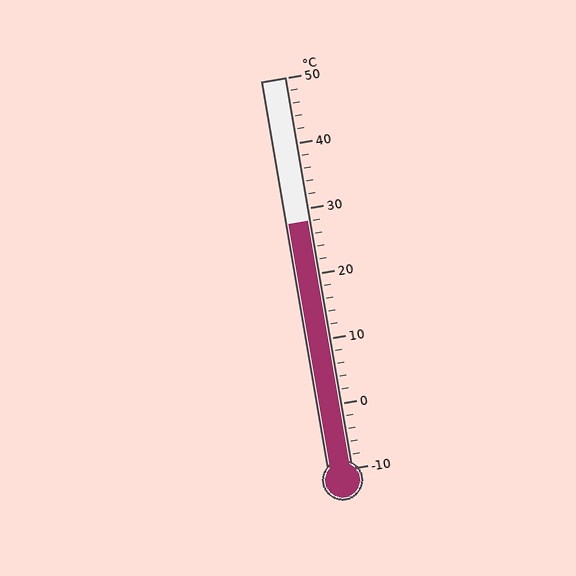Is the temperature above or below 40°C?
The temperature is below 40°C.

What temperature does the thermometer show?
The thermometer shows approximately 28°C.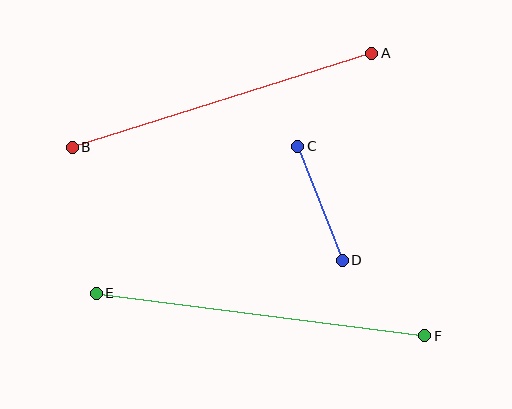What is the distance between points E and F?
The distance is approximately 331 pixels.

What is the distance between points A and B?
The distance is approximately 314 pixels.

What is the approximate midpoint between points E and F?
The midpoint is at approximately (261, 315) pixels.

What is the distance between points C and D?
The distance is approximately 122 pixels.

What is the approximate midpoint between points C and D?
The midpoint is at approximately (320, 203) pixels.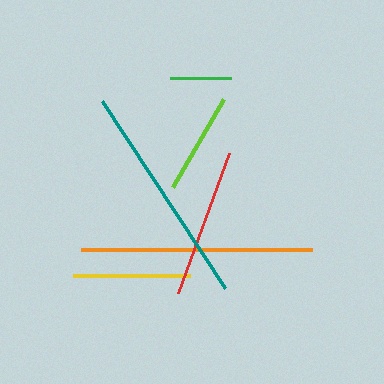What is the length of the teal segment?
The teal segment is approximately 224 pixels long.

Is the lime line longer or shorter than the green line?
The lime line is longer than the green line.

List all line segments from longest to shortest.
From longest to shortest: orange, teal, red, yellow, lime, green.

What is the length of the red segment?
The red segment is approximately 149 pixels long.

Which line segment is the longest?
The orange line is the longest at approximately 231 pixels.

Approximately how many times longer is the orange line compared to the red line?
The orange line is approximately 1.5 times the length of the red line.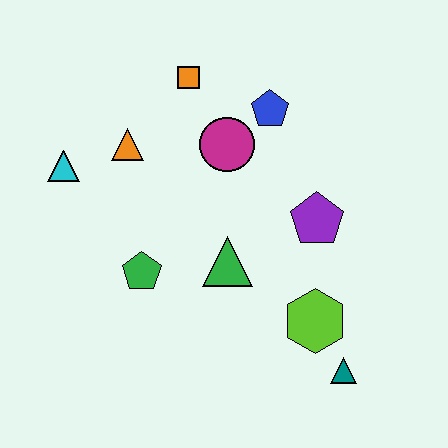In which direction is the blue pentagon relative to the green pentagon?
The blue pentagon is above the green pentagon.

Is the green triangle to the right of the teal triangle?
No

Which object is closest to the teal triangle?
The lime hexagon is closest to the teal triangle.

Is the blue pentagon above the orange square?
No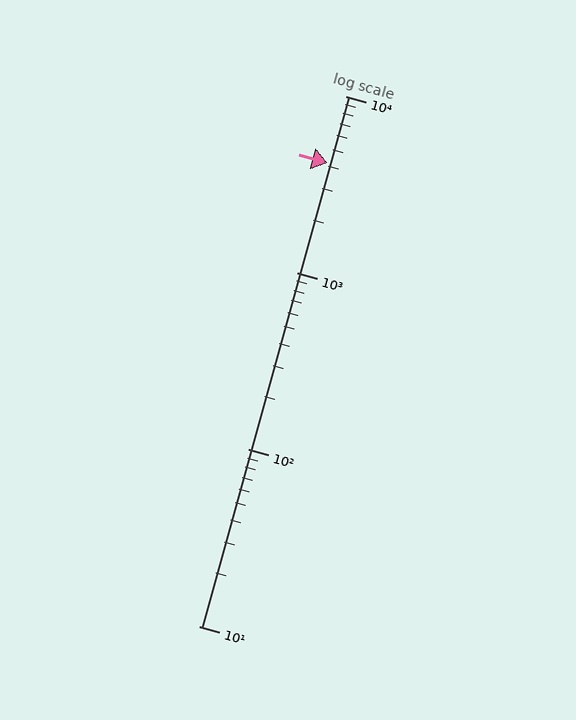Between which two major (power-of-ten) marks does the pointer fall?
The pointer is between 1000 and 10000.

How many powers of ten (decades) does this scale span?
The scale spans 3 decades, from 10 to 10000.